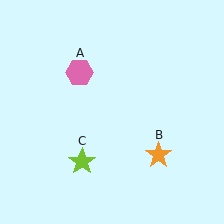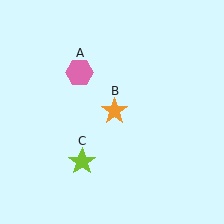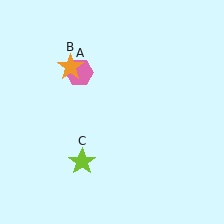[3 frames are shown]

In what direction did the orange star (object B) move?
The orange star (object B) moved up and to the left.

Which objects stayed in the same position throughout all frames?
Pink hexagon (object A) and lime star (object C) remained stationary.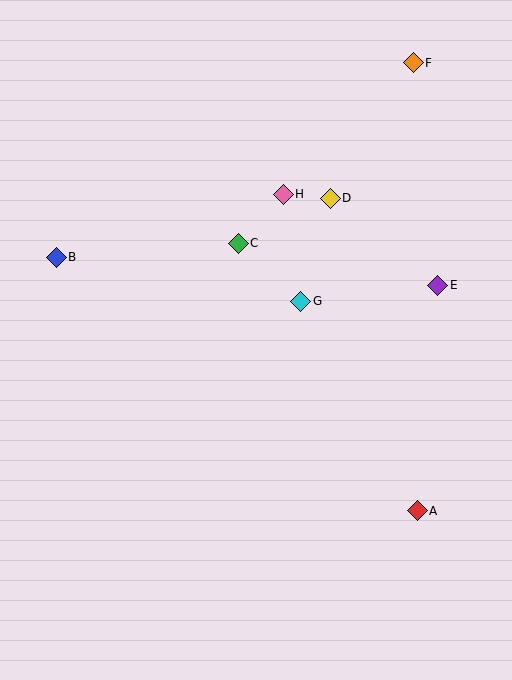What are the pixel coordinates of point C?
Point C is at (238, 243).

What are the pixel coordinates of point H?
Point H is at (283, 194).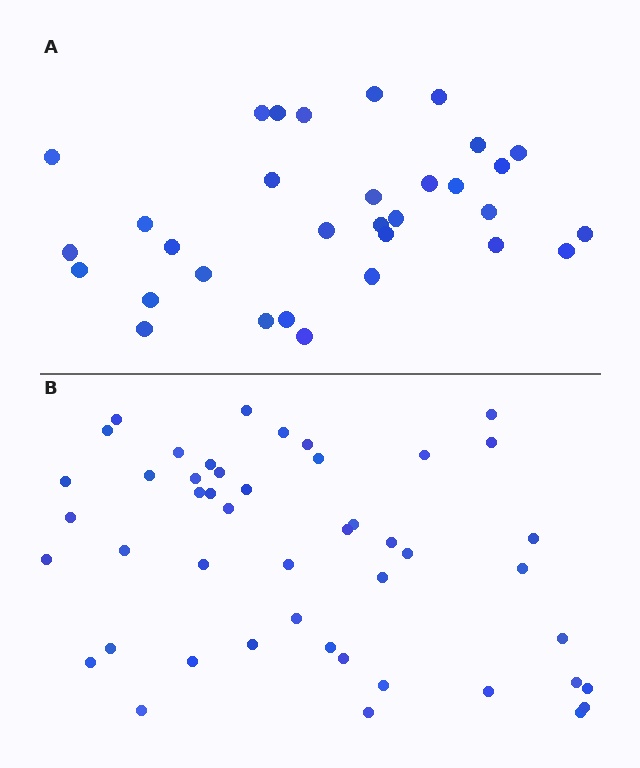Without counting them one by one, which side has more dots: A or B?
Region B (the bottom region) has more dots.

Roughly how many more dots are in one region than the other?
Region B has approximately 15 more dots than region A.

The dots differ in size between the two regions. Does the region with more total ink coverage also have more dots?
No. Region A has more total ink coverage because its dots are larger, but region B actually contains more individual dots. Total area can be misleading — the number of items is what matters here.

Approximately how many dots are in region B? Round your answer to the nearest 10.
About 50 dots. (The exact count is 47, which rounds to 50.)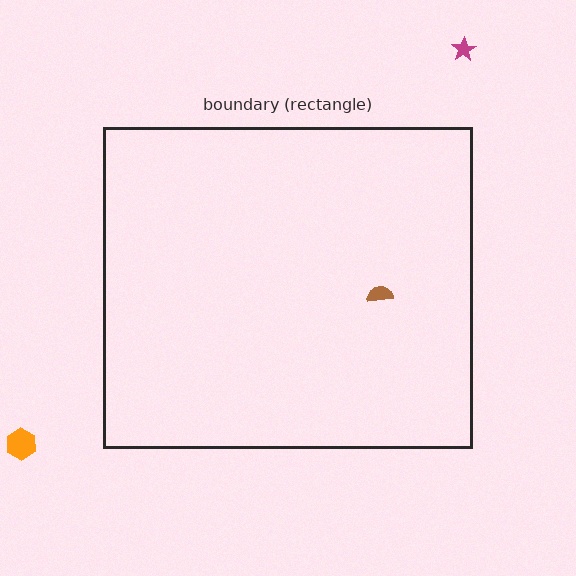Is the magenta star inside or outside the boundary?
Outside.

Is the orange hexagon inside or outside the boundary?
Outside.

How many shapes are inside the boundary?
1 inside, 2 outside.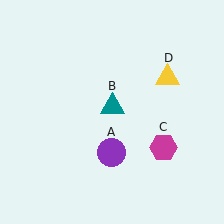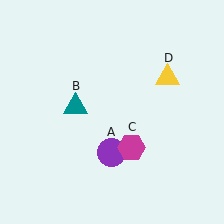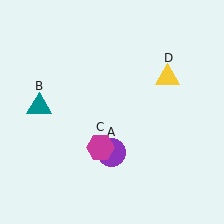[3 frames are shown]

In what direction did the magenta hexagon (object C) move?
The magenta hexagon (object C) moved left.